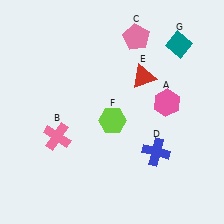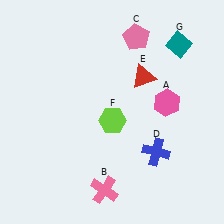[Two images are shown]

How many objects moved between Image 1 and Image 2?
1 object moved between the two images.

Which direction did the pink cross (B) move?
The pink cross (B) moved down.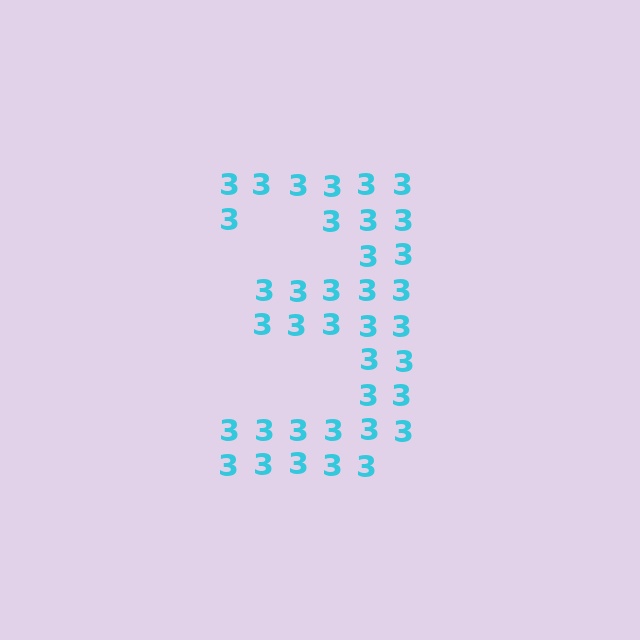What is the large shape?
The large shape is the digit 3.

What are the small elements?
The small elements are digit 3's.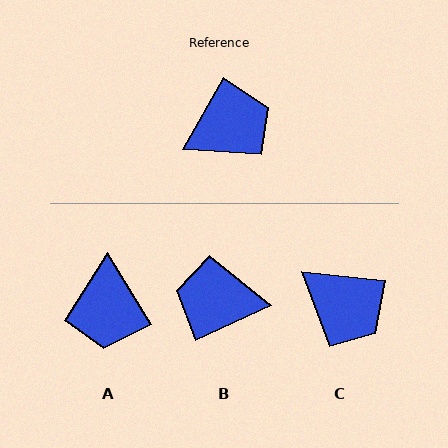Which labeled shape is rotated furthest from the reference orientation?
B, about 145 degrees away.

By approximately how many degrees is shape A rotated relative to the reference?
Approximately 119 degrees clockwise.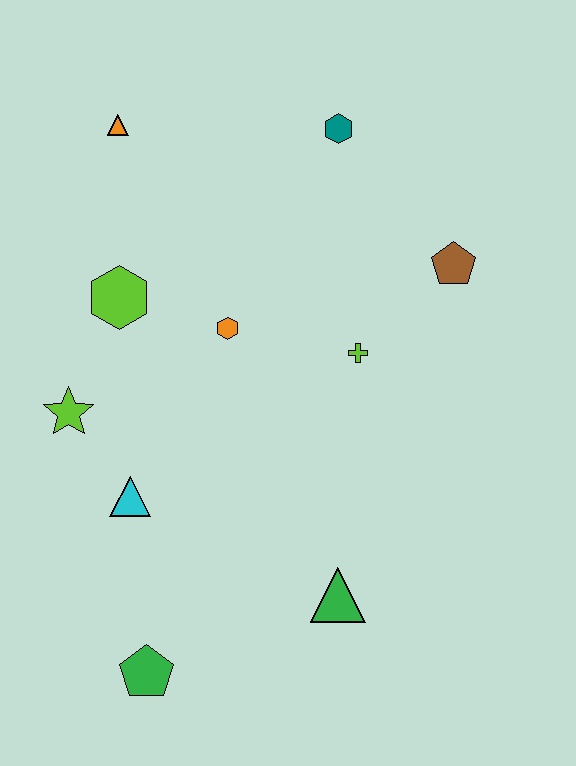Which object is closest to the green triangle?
The green pentagon is closest to the green triangle.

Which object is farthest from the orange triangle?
The green pentagon is farthest from the orange triangle.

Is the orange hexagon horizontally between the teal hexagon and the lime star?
Yes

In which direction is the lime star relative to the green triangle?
The lime star is to the left of the green triangle.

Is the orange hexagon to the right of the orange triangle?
Yes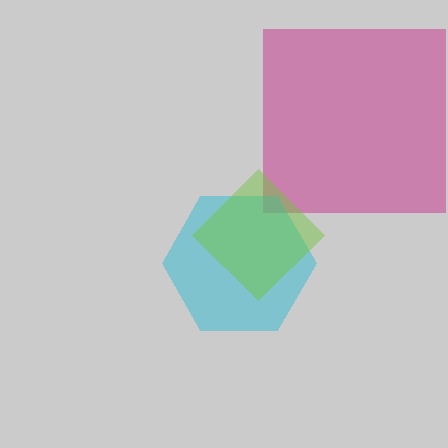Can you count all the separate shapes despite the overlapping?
Yes, there are 3 separate shapes.